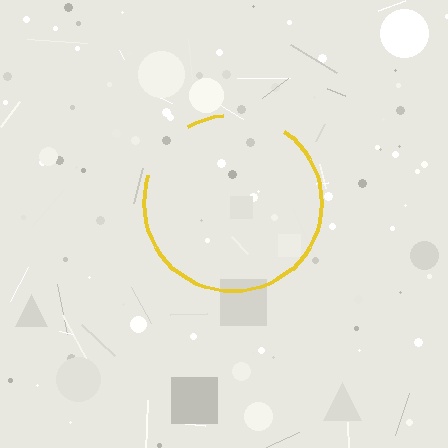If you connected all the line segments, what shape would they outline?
They would outline a circle.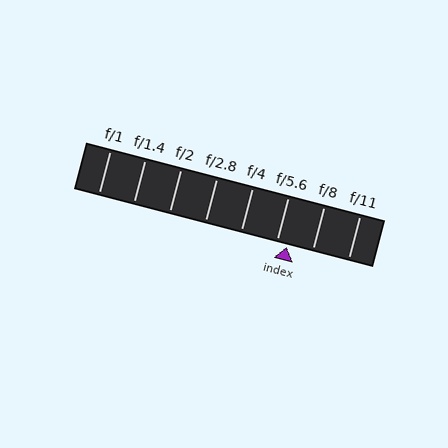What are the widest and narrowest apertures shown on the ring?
The widest aperture shown is f/1 and the narrowest is f/11.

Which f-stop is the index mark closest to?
The index mark is closest to f/5.6.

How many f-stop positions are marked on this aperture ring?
There are 8 f-stop positions marked.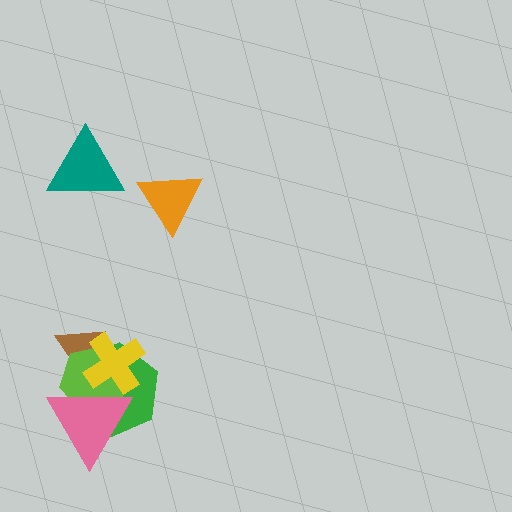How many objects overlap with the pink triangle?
3 objects overlap with the pink triangle.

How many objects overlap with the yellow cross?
4 objects overlap with the yellow cross.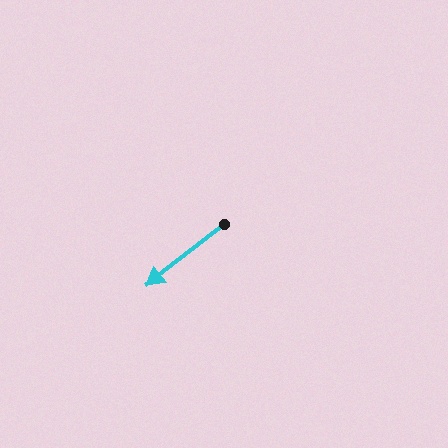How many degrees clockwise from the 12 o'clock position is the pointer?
Approximately 232 degrees.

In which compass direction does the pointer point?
Southwest.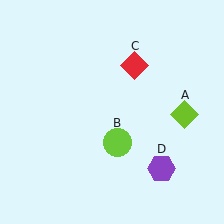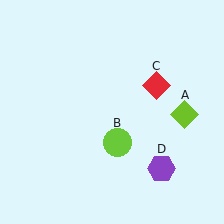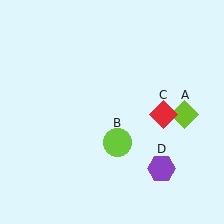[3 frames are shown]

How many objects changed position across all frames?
1 object changed position: red diamond (object C).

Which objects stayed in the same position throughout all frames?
Lime diamond (object A) and lime circle (object B) and purple hexagon (object D) remained stationary.